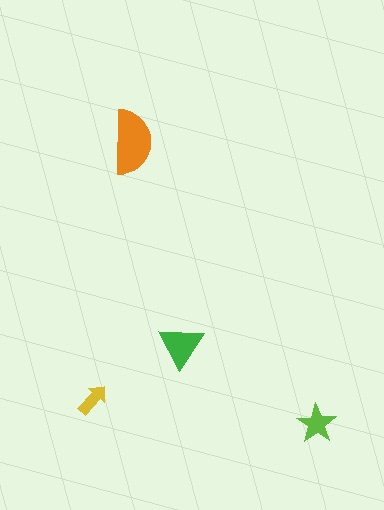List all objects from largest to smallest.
The orange semicircle, the green triangle, the lime star, the yellow arrow.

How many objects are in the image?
There are 4 objects in the image.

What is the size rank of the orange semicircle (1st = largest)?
1st.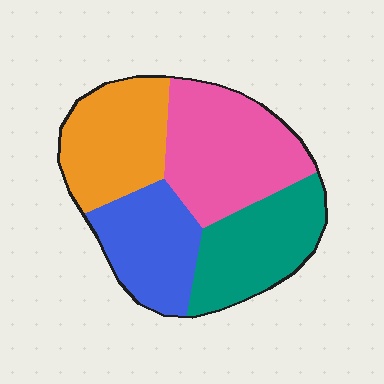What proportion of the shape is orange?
Orange takes up about one quarter (1/4) of the shape.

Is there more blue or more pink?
Pink.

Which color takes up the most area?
Pink, at roughly 30%.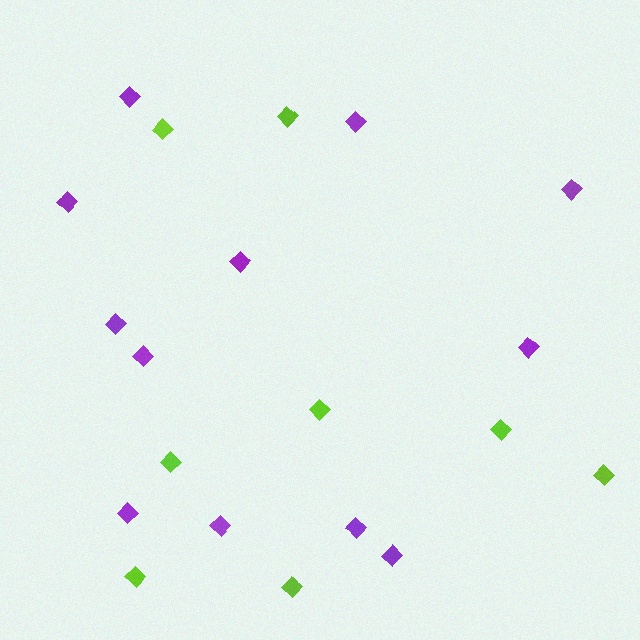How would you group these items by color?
There are 2 groups: one group of purple diamonds (12) and one group of lime diamonds (8).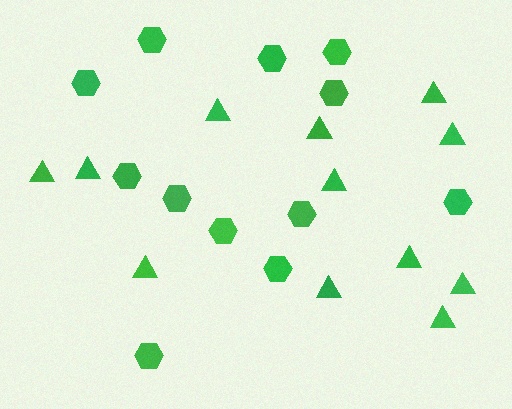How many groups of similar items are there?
There are 2 groups: one group of triangles (12) and one group of hexagons (12).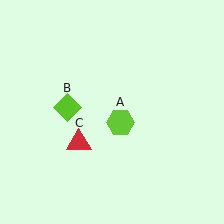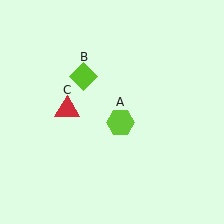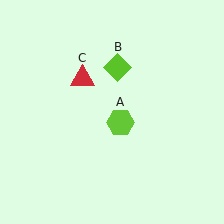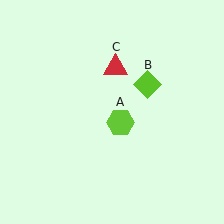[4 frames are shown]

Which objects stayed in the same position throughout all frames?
Lime hexagon (object A) remained stationary.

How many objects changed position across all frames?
2 objects changed position: lime diamond (object B), red triangle (object C).